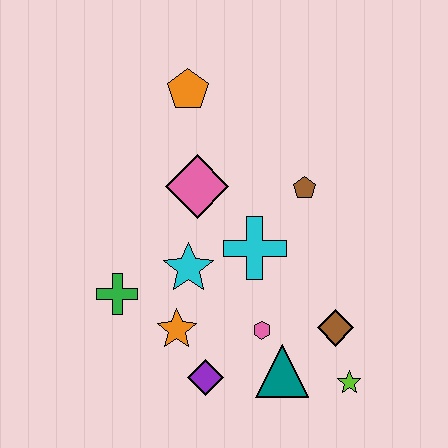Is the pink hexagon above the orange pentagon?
No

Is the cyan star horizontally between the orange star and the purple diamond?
Yes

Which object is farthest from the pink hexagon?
The orange pentagon is farthest from the pink hexagon.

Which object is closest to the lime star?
The brown diamond is closest to the lime star.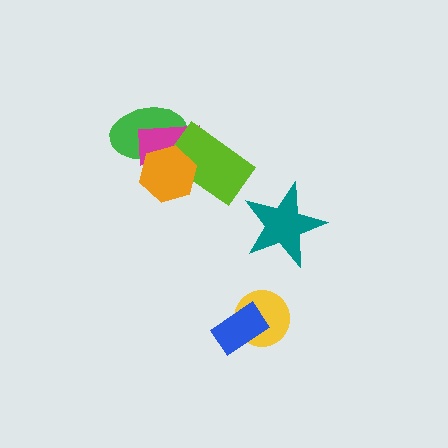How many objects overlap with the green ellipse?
3 objects overlap with the green ellipse.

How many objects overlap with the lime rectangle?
3 objects overlap with the lime rectangle.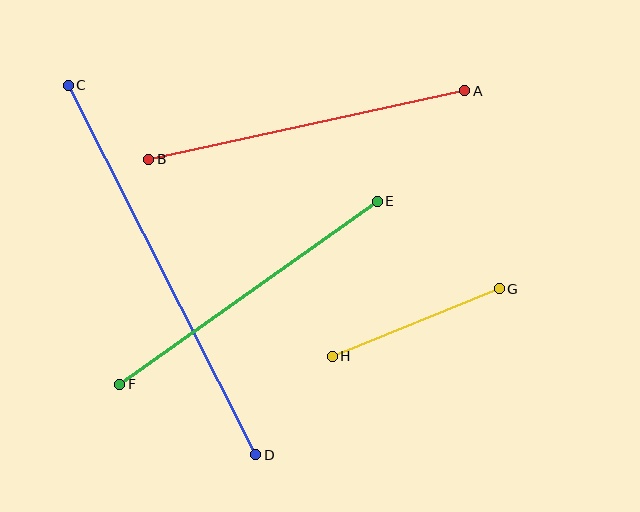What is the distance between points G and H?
The distance is approximately 180 pixels.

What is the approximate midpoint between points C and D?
The midpoint is at approximately (162, 270) pixels.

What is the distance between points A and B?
The distance is approximately 323 pixels.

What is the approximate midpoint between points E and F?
The midpoint is at approximately (248, 293) pixels.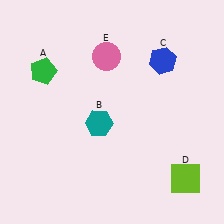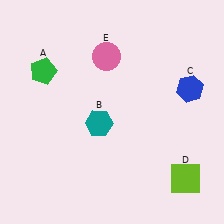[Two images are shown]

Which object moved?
The blue hexagon (C) moved down.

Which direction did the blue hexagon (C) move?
The blue hexagon (C) moved down.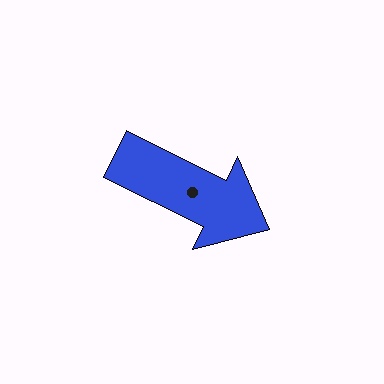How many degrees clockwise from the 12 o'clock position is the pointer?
Approximately 116 degrees.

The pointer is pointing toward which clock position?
Roughly 4 o'clock.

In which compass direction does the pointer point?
Southeast.